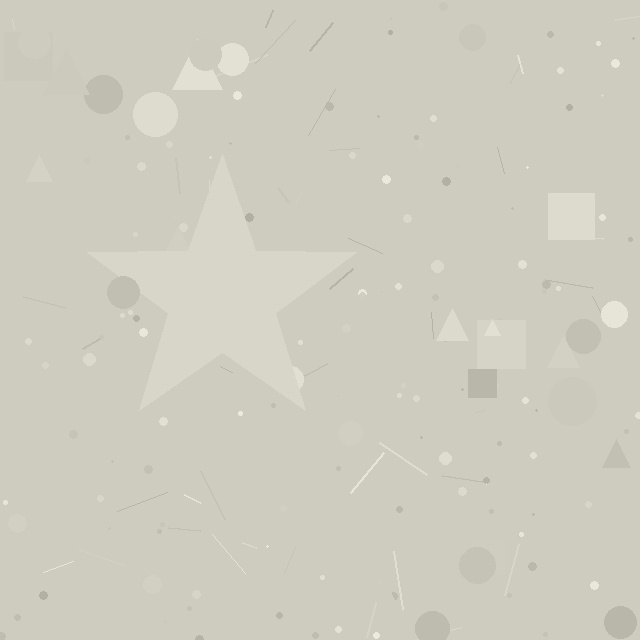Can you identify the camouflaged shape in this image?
The camouflaged shape is a star.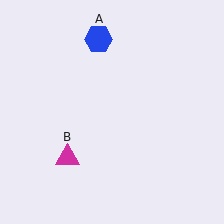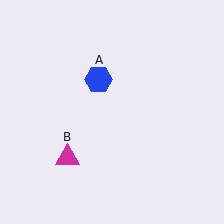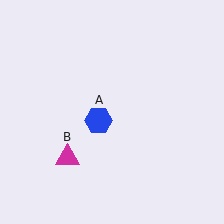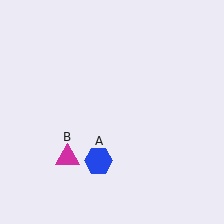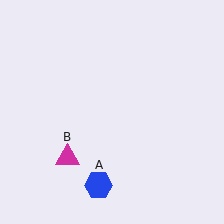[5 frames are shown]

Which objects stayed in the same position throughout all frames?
Magenta triangle (object B) remained stationary.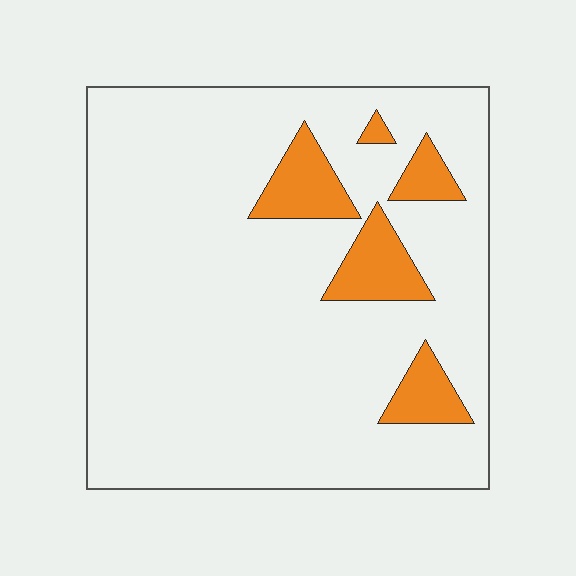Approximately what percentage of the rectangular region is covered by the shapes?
Approximately 10%.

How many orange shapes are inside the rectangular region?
5.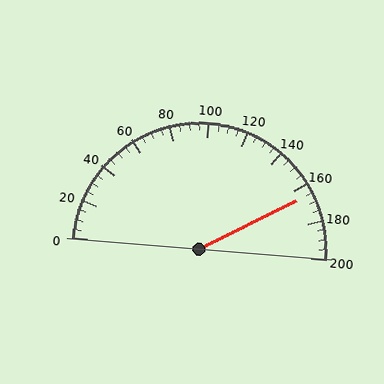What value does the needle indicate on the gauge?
The needle indicates approximately 165.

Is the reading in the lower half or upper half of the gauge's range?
The reading is in the upper half of the range (0 to 200).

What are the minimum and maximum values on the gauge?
The gauge ranges from 0 to 200.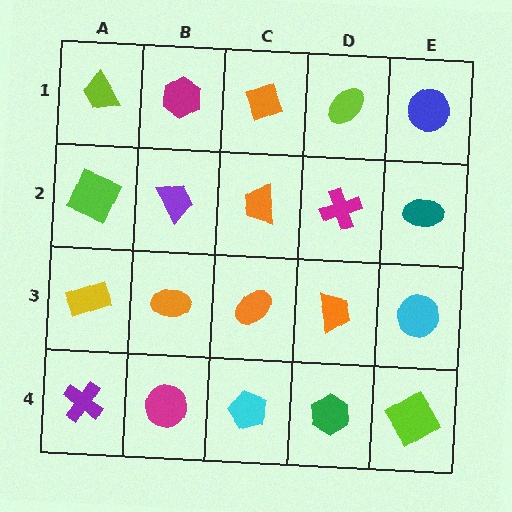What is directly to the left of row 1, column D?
An orange diamond.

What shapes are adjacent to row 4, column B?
An orange ellipse (row 3, column B), a purple cross (row 4, column A), a cyan pentagon (row 4, column C).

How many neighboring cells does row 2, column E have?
3.